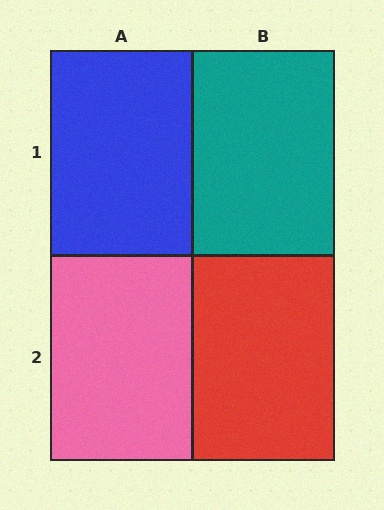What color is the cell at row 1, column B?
Teal.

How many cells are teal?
1 cell is teal.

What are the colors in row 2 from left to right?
Pink, red.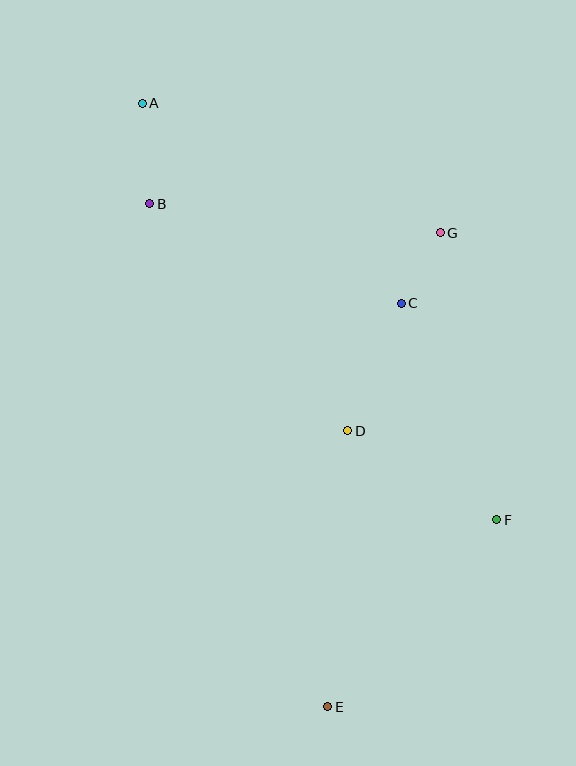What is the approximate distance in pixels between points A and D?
The distance between A and D is approximately 386 pixels.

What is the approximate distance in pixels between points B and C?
The distance between B and C is approximately 270 pixels.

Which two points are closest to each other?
Points C and G are closest to each other.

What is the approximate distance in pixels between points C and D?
The distance between C and D is approximately 138 pixels.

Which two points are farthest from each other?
Points A and E are farthest from each other.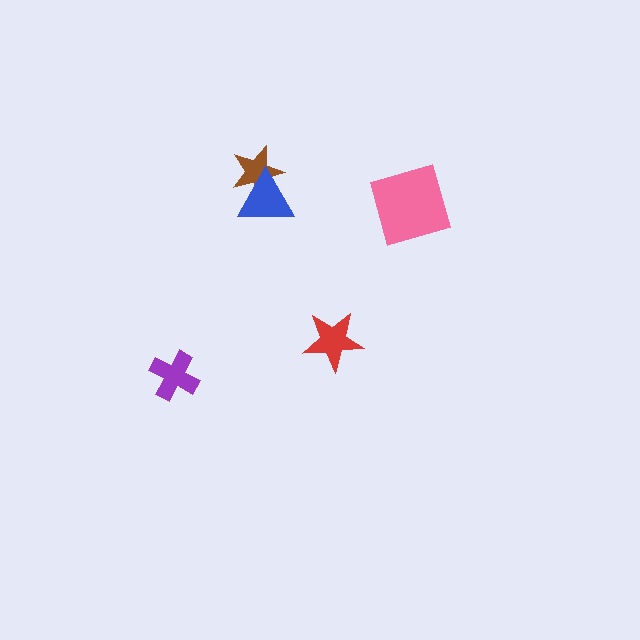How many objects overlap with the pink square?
0 objects overlap with the pink square.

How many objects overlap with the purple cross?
0 objects overlap with the purple cross.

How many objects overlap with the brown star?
1 object overlaps with the brown star.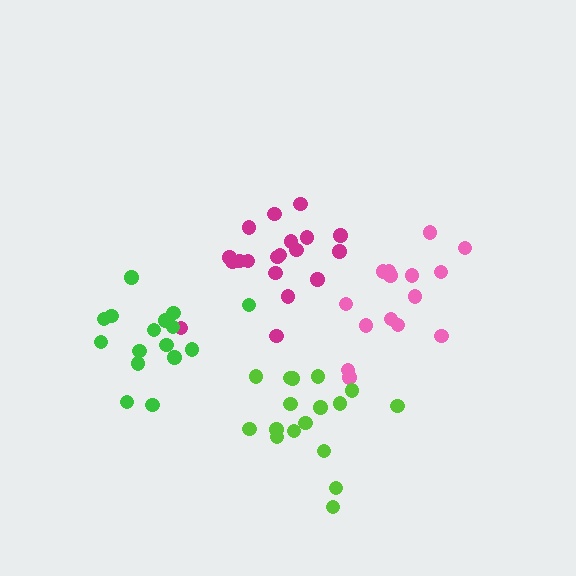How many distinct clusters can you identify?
There are 4 distinct clusters.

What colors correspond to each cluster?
The clusters are colored: pink, magenta, green, lime.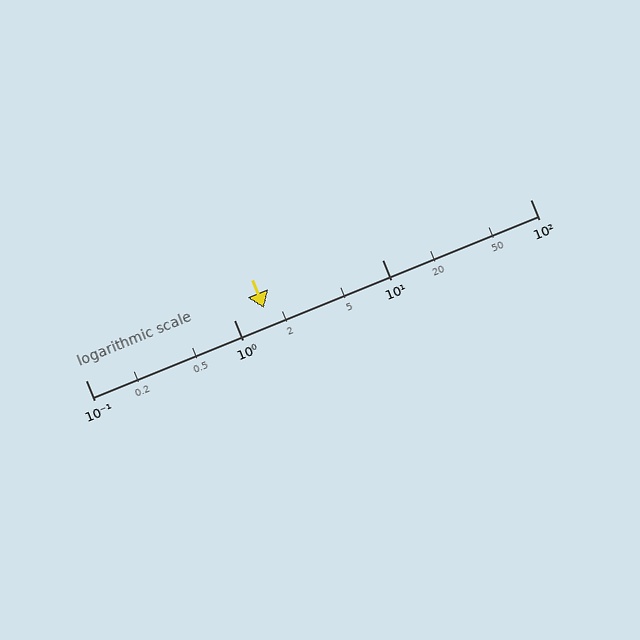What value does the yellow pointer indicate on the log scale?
The pointer indicates approximately 1.6.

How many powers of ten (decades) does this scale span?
The scale spans 3 decades, from 0.1 to 100.